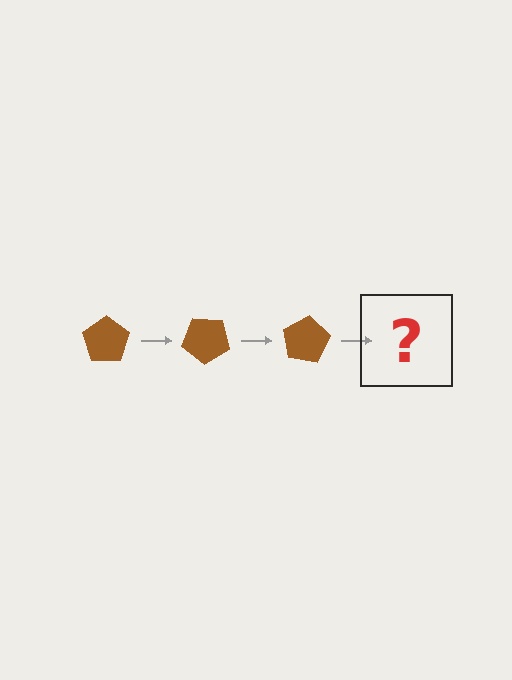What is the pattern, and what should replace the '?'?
The pattern is that the pentagon rotates 40 degrees each step. The '?' should be a brown pentagon rotated 120 degrees.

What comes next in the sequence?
The next element should be a brown pentagon rotated 120 degrees.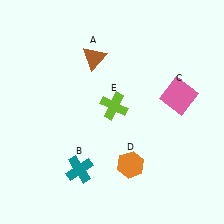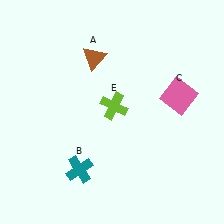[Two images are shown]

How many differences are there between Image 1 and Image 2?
There is 1 difference between the two images.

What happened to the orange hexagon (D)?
The orange hexagon (D) was removed in Image 2. It was in the bottom-right area of Image 1.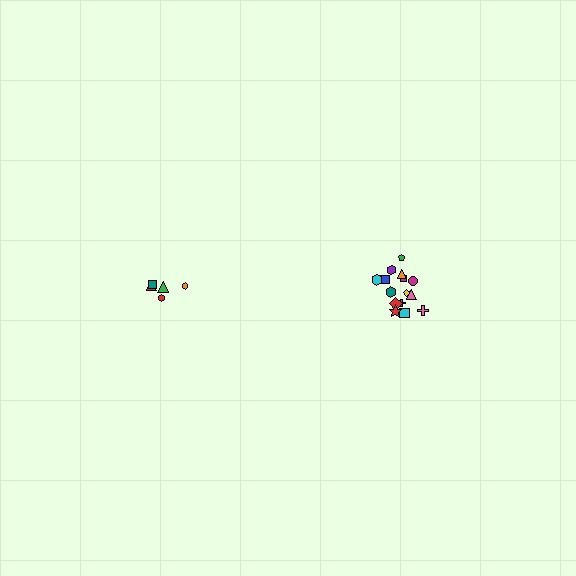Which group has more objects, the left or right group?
The right group.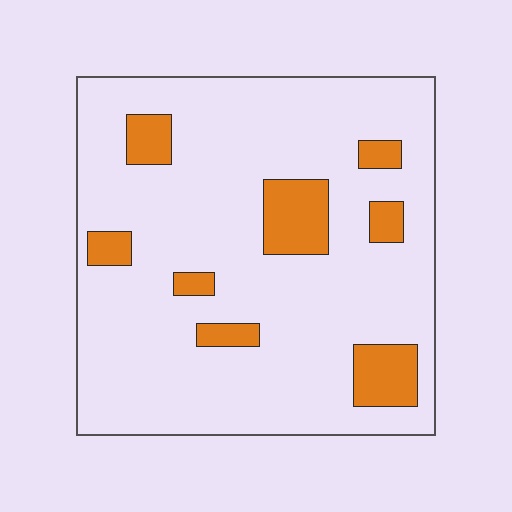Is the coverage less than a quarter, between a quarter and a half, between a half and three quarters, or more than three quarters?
Less than a quarter.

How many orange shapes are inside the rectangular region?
8.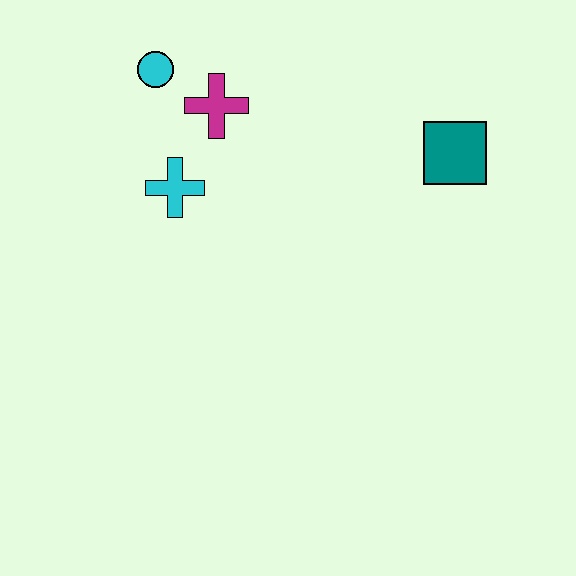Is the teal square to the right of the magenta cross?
Yes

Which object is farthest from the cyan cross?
The teal square is farthest from the cyan cross.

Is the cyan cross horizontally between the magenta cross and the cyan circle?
Yes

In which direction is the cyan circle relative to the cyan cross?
The cyan circle is above the cyan cross.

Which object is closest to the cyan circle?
The magenta cross is closest to the cyan circle.